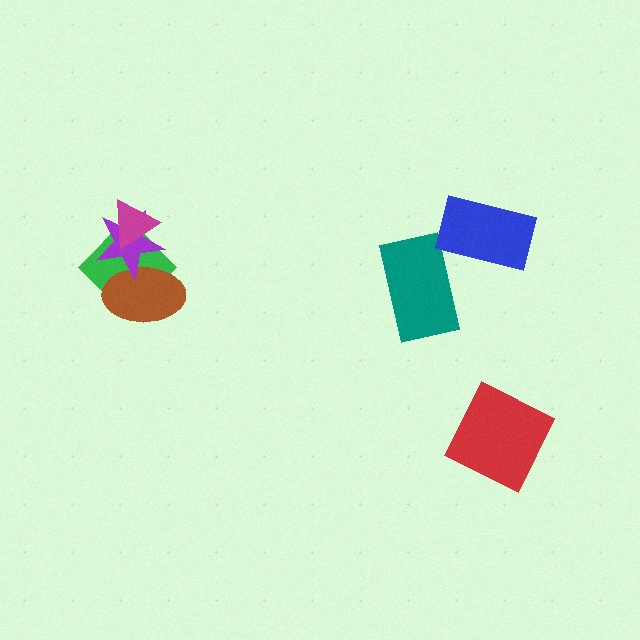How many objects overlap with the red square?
0 objects overlap with the red square.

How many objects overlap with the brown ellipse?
2 objects overlap with the brown ellipse.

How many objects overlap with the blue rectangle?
0 objects overlap with the blue rectangle.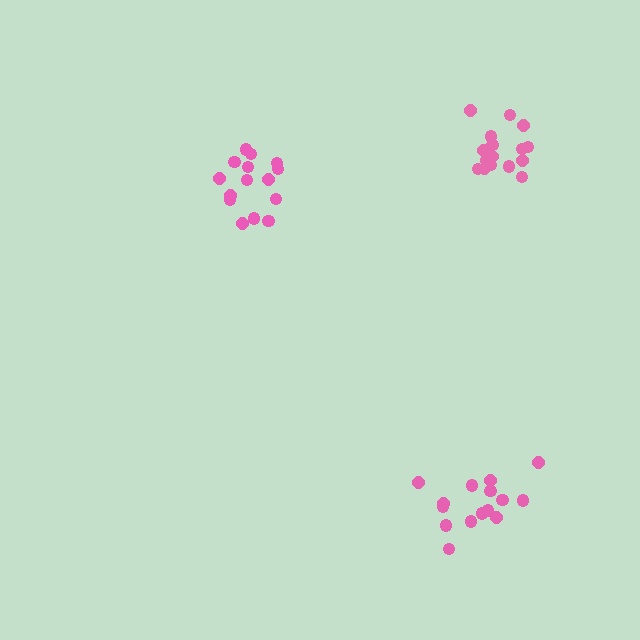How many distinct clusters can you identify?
There are 3 distinct clusters.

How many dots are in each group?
Group 1: 15 dots, Group 2: 17 dots, Group 3: 15 dots (47 total).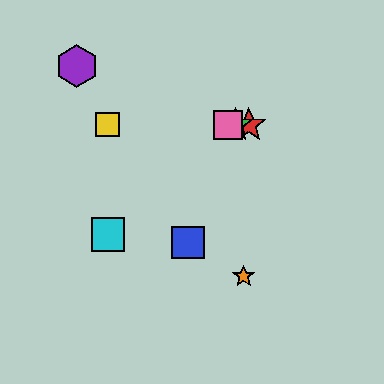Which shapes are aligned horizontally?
The red star, the green star, the yellow square, the pink square are aligned horizontally.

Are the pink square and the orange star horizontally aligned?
No, the pink square is at y≈125 and the orange star is at y≈276.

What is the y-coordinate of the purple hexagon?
The purple hexagon is at y≈66.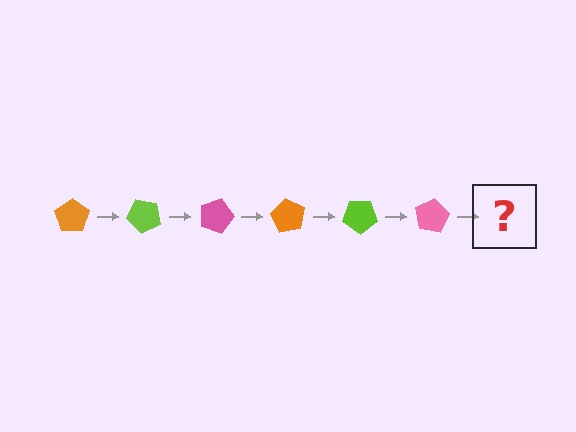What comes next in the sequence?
The next element should be an orange pentagon, rotated 270 degrees from the start.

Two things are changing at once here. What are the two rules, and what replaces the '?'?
The two rules are that it rotates 45 degrees each step and the color cycles through orange, lime, and pink. The '?' should be an orange pentagon, rotated 270 degrees from the start.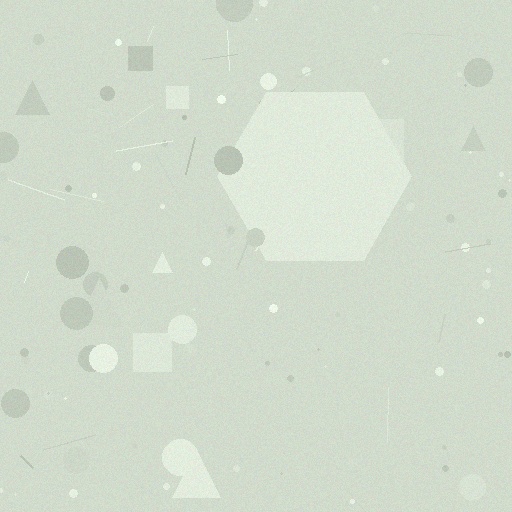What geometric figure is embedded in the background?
A hexagon is embedded in the background.